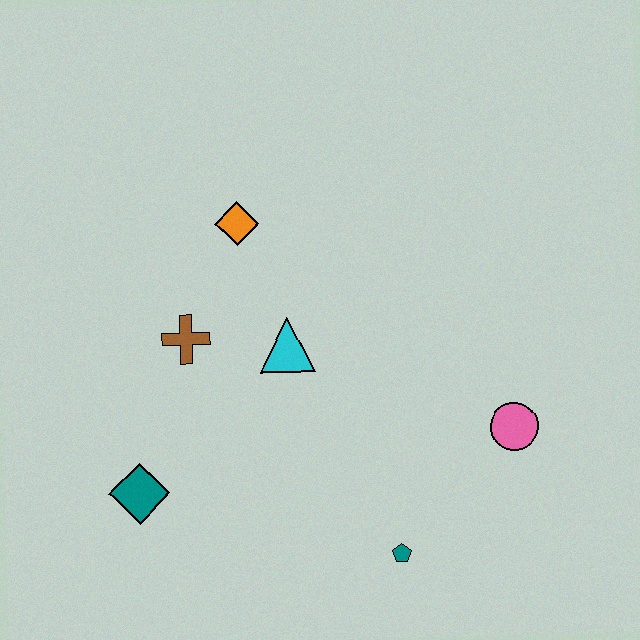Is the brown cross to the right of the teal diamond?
Yes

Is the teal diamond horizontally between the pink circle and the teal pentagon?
No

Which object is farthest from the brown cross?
The pink circle is farthest from the brown cross.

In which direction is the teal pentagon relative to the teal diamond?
The teal pentagon is to the right of the teal diamond.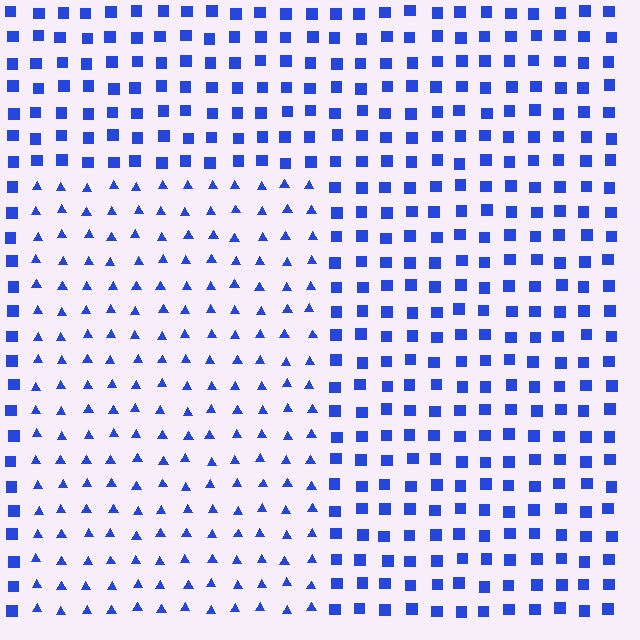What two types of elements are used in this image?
The image uses triangles inside the rectangle region and squares outside it.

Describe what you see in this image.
The image is filled with small blue elements arranged in a uniform grid. A rectangle-shaped region contains triangles, while the surrounding area contains squares. The boundary is defined purely by the change in element shape.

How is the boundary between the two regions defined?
The boundary is defined by a change in element shape: triangles inside vs. squares outside. All elements share the same color and spacing.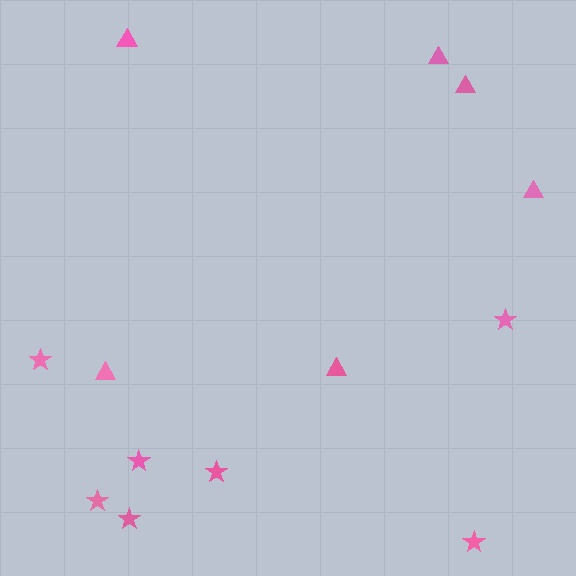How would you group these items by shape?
There are 2 groups: one group of triangles (6) and one group of stars (7).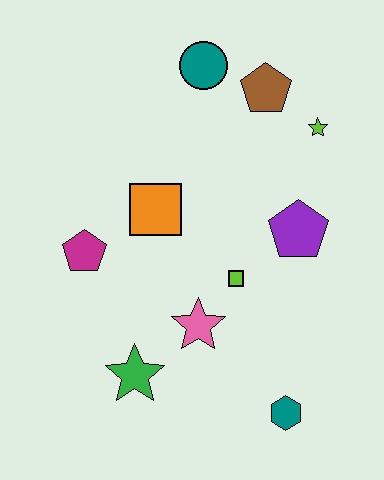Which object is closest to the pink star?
The lime square is closest to the pink star.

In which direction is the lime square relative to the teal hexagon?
The lime square is above the teal hexagon.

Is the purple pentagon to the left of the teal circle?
No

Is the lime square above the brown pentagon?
No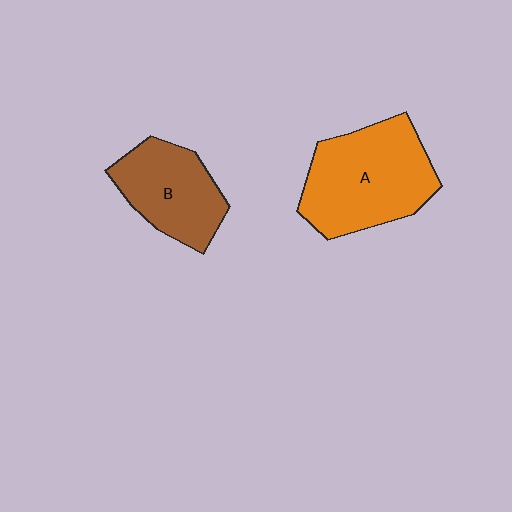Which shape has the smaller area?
Shape B (brown).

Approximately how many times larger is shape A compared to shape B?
Approximately 1.4 times.